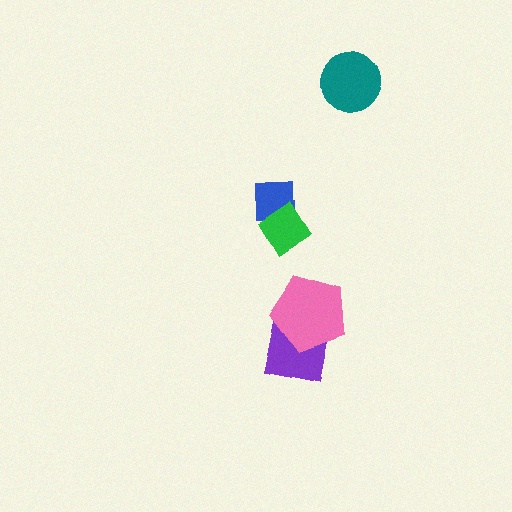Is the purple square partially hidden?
Yes, it is partially covered by another shape.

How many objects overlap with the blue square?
1 object overlaps with the blue square.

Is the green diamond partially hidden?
No, no other shape covers it.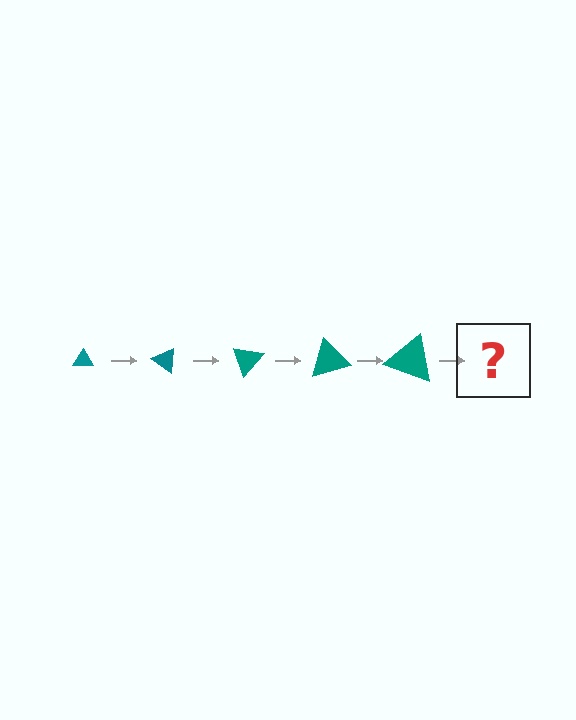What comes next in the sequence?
The next element should be a triangle, larger than the previous one and rotated 175 degrees from the start.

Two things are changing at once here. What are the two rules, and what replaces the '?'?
The two rules are that the triangle grows larger each step and it rotates 35 degrees each step. The '?' should be a triangle, larger than the previous one and rotated 175 degrees from the start.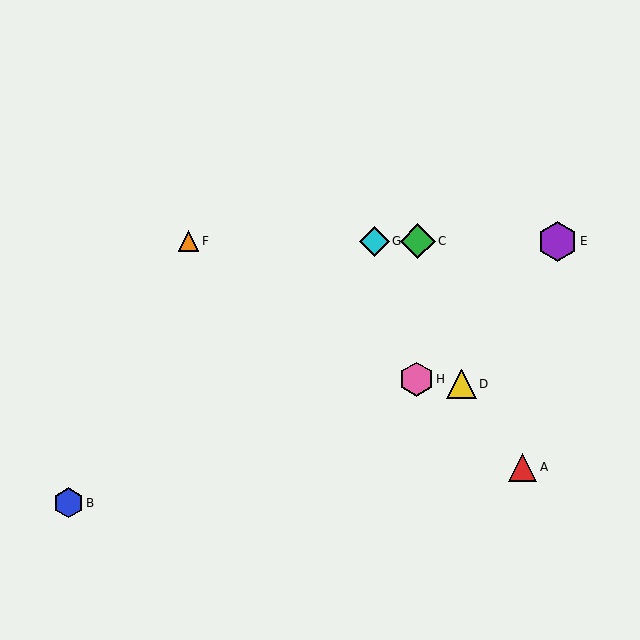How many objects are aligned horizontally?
4 objects (C, E, F, G) are aligned horizontally.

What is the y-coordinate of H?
Object H is at y≈379.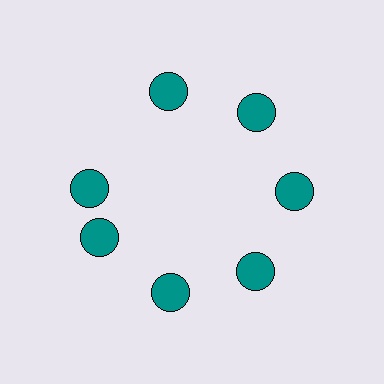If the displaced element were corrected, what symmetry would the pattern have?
It would have 7-fold rotational symmetry — the pattern would map onto itself every 51 degrees.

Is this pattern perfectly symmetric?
No. The 7 teal circles are arranged in a ring, but one element near the 10 o'clock position is rotated out of alignment along the ring, breaking the 7-fold rotational symmetry.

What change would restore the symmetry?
The symmetry would be restored by rotating it back into even spacing with its neighbors so that all 7 circles sit at equal angles and equal distance from the center.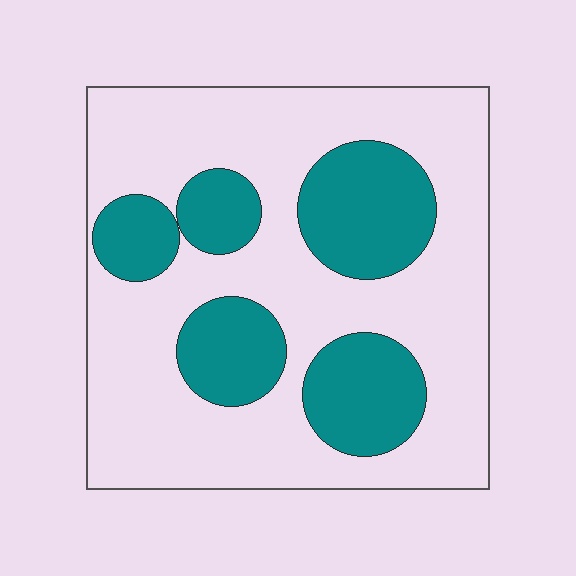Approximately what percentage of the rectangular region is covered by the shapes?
Approximately 30%.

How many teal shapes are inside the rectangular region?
5.